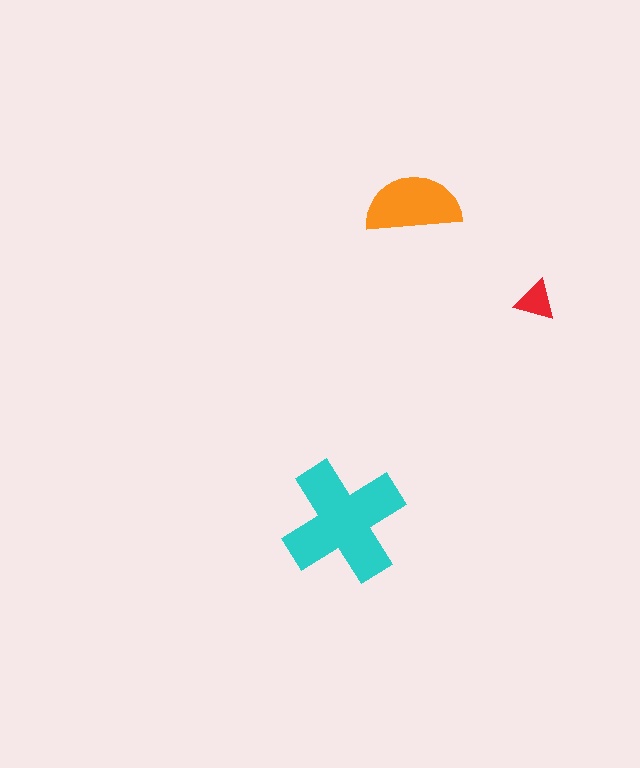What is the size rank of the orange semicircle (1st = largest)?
2nd.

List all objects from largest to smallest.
The cyan cross, the orange semicircle, the red triangle.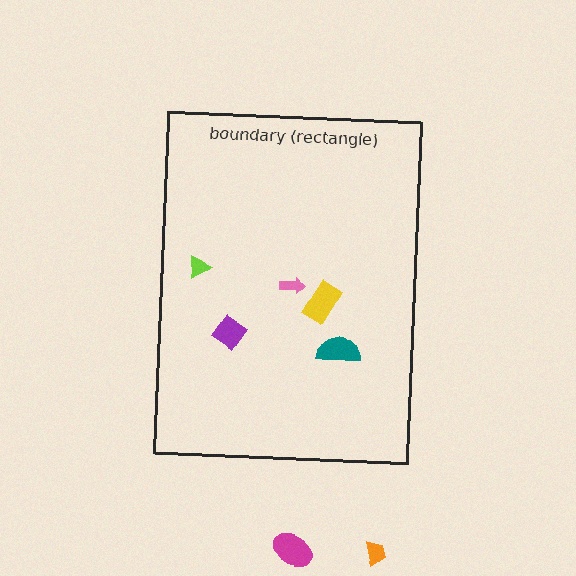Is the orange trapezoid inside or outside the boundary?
Outside.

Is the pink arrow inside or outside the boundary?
Inside.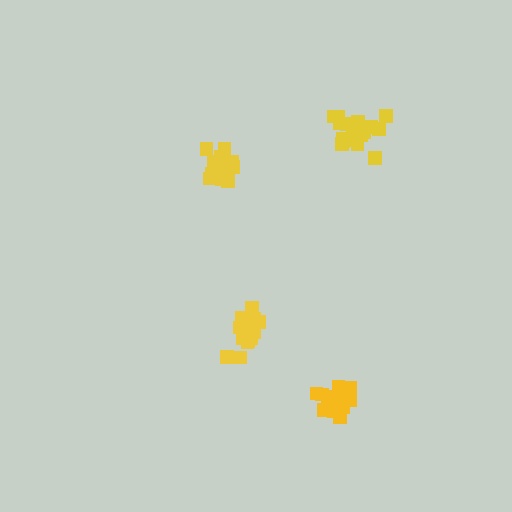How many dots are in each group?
Group 1: 19 dots, Group 2: 15 dots, Group 3: 18 dots, Group 4: 18 dots (70 total).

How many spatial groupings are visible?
There are 4 spatial groupings.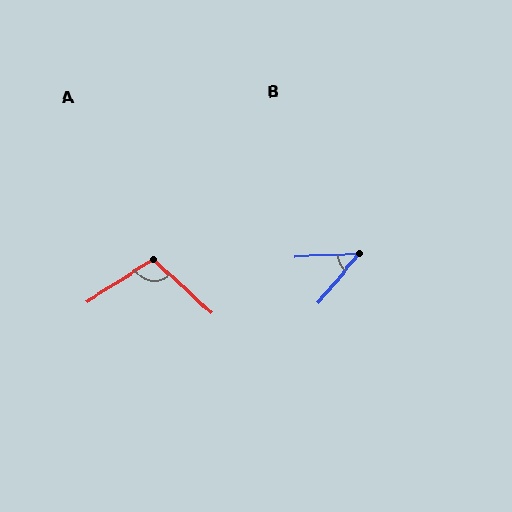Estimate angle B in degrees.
Approximately 48 degrees.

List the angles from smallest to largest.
B (48°), A (105°).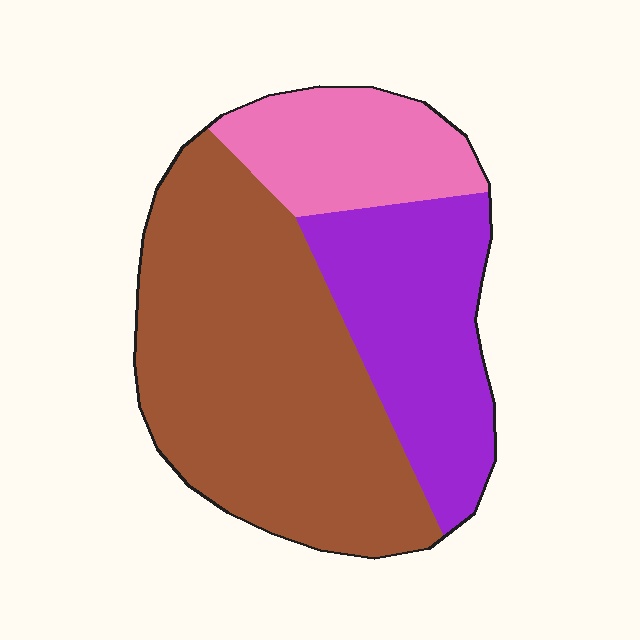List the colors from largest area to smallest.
From largest to smallest: brown, purple, pink.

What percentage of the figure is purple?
Purple covers 28% of the figure.